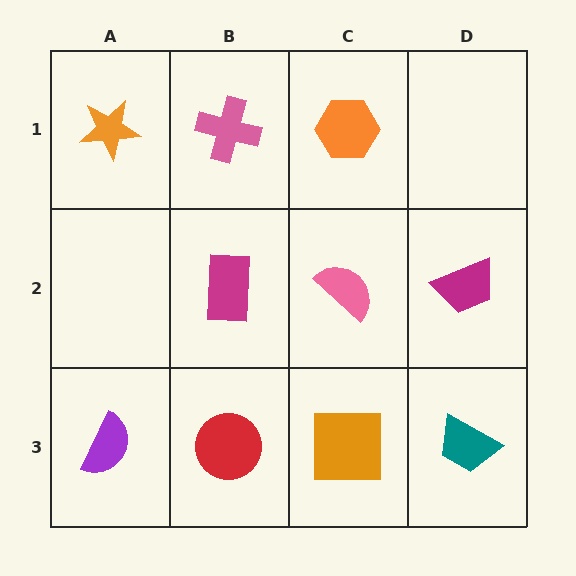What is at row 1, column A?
An orange star.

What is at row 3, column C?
An orange square.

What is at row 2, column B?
A magenta rectangle.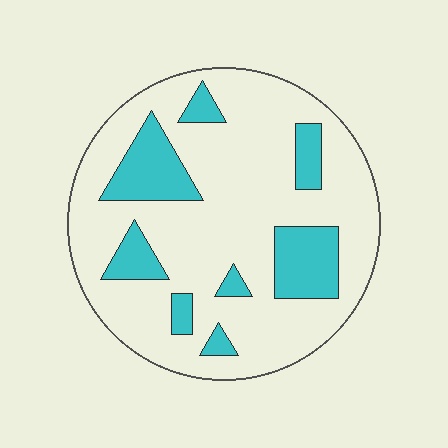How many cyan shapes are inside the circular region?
8.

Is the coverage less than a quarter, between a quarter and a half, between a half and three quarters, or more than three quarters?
Less than a quarter.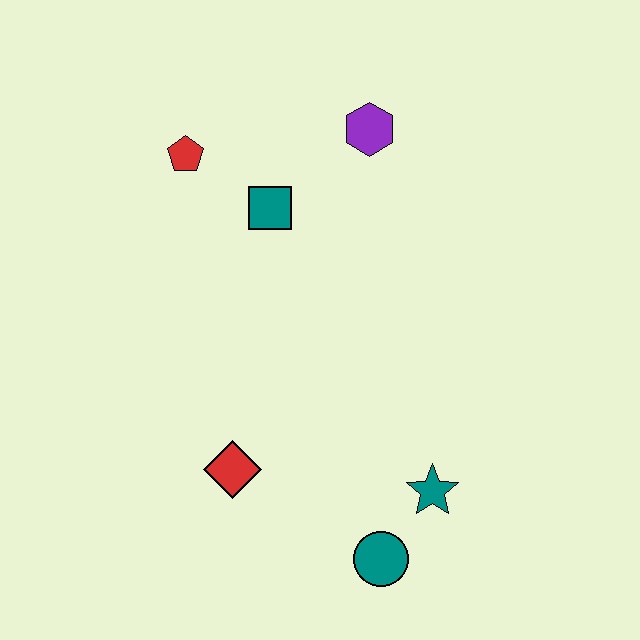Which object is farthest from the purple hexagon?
The teal circle is farthest from the purple hexagon.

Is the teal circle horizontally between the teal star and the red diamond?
Yes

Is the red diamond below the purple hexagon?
Yes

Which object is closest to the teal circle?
The teal star is closest to the teal circle.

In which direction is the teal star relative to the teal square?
The teal star is below the teal square.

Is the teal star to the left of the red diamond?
No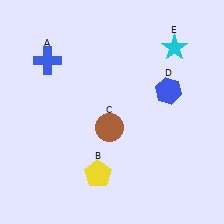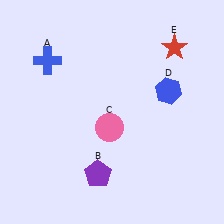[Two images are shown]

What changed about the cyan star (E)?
In Image 1, E is cyan. In Image 2, it changed to red.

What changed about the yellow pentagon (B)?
In Image 1, B is yellow. In Image 2, it changed to purple.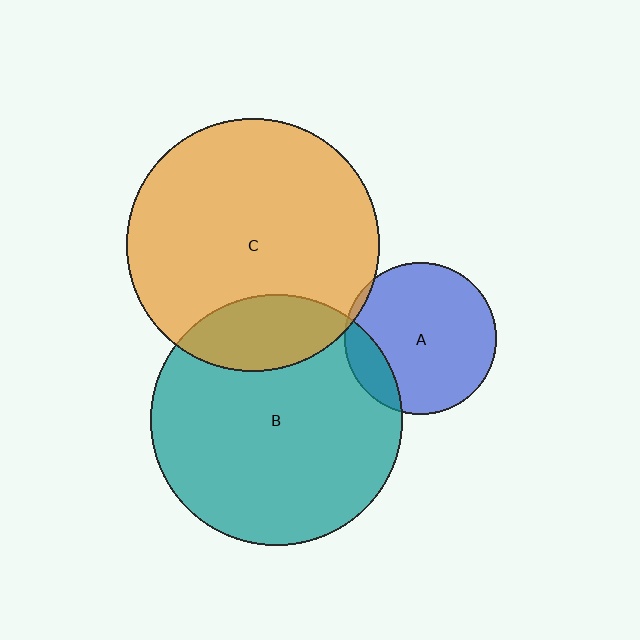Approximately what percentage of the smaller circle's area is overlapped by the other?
Approximately 5%.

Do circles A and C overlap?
Yes.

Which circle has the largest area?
Circle C (orange).